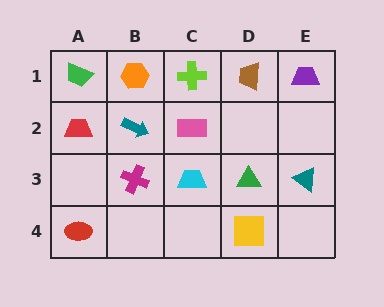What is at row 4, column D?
A yellow square.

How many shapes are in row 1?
5 shapes.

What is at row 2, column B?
A teal arrow.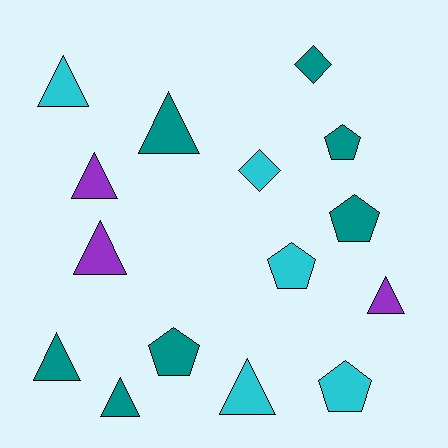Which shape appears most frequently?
Triangle, with 8 objects.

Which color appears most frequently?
Teal, with 7 objects.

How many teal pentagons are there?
There are 3 teal pentagons.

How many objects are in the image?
There are 15 objects.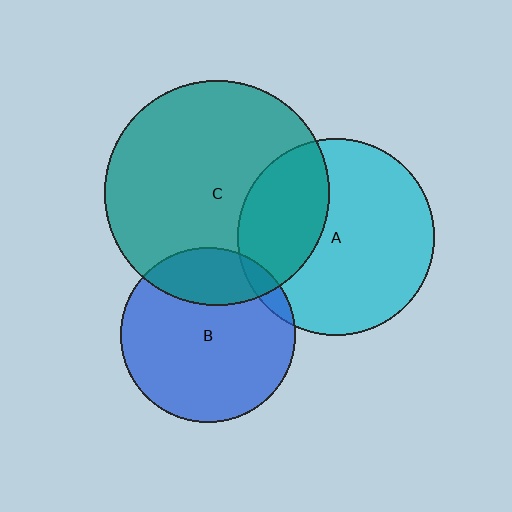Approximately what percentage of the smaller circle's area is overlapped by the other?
Approximately 25%.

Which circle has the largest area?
Circle C (teal).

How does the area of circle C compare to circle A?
Approximately 1.3 times.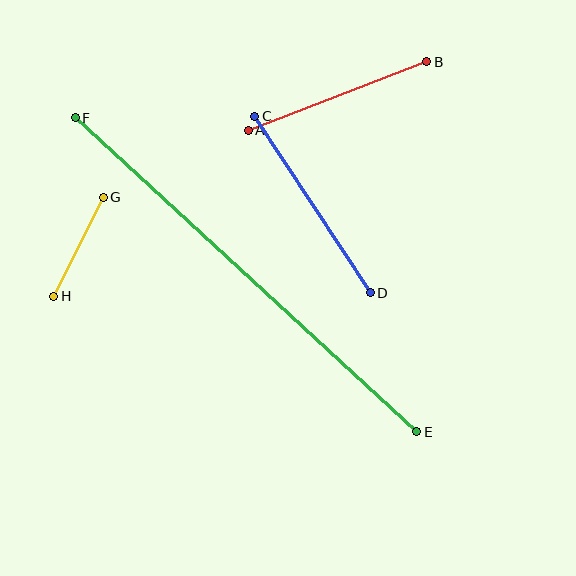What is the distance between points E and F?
The distance is approximately 464 pixels.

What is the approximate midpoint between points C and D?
The midpoint is at approximately (313, 205) pixels.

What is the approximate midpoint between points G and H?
The midpoint is at approximately (78, 247) pixels.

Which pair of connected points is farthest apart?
Points E and F are farthest apart.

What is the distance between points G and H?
The distance is approximately 110 pixels.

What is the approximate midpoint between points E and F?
The midpoint is at approximately (246, 275) pixels.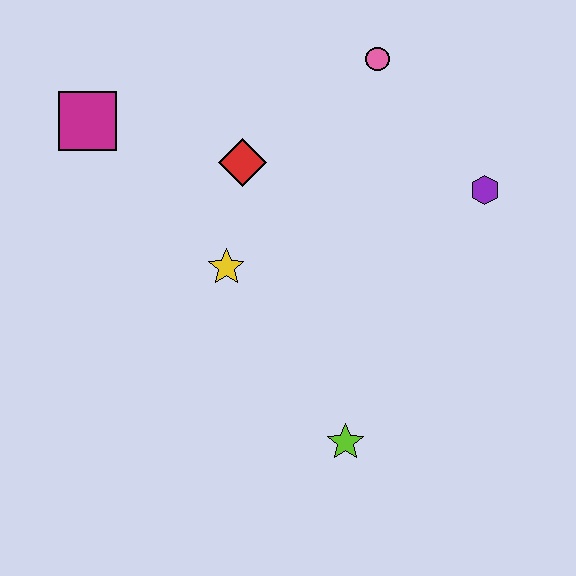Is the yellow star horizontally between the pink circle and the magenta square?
Yes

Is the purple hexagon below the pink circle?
Yes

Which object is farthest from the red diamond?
The lime star is farthest from the red diamond.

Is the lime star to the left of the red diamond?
No